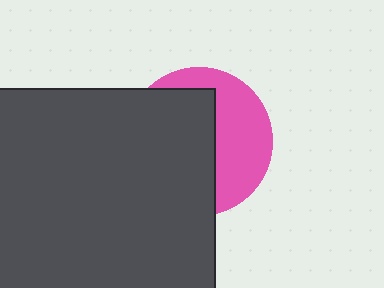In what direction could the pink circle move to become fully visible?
The pink circle could move right. That would shift it out from behind the dark gray rectangle entirely.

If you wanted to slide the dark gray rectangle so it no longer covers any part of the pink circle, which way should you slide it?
Slide it left — that is the most direct way to separate the two shapes.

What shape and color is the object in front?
The object in front is a dark gray rectangle.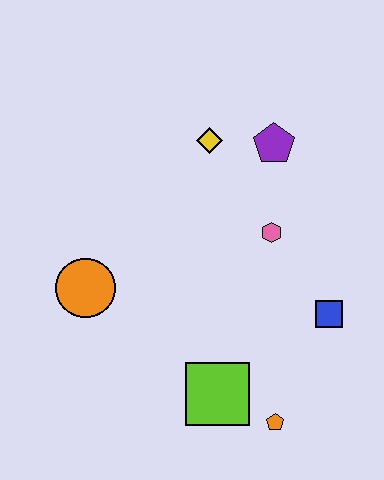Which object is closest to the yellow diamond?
The purple pentagon is closest to the yellow diamond.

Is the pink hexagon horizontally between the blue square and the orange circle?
Yes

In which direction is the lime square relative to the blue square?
The lime square is to the left of the blue square.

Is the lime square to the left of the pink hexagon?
Yes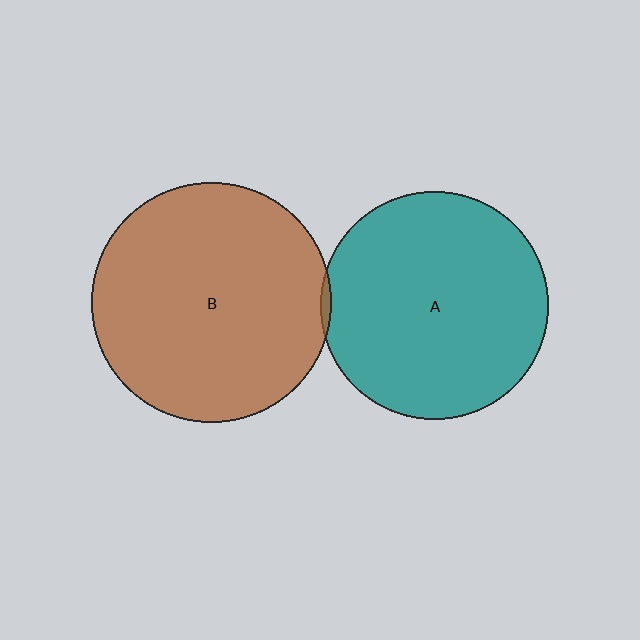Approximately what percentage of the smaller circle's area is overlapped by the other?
Approximately 5%.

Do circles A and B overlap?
Yes.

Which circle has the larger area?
Circle B (brown).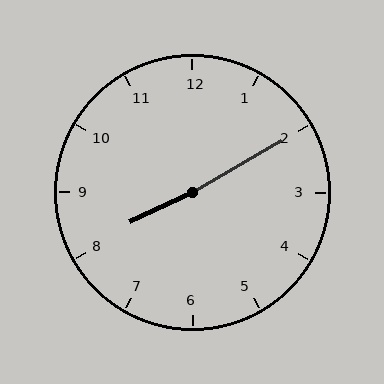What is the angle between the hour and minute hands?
Approximately 175 degrees.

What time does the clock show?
8:10.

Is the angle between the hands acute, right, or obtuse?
It is obtuse.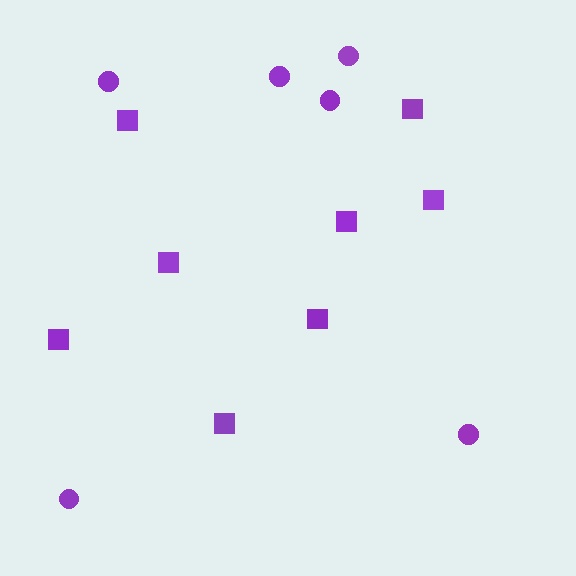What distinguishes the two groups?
There are 2 groups: one group of circles (6) and one group of squares (8).